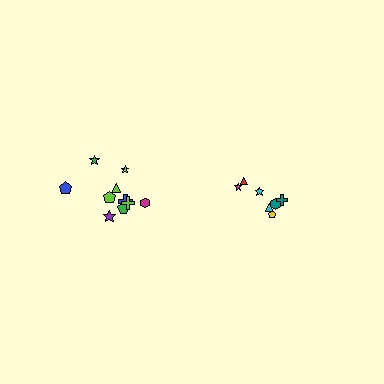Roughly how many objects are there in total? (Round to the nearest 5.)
Roughly 15 objects in total.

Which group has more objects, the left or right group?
The left group.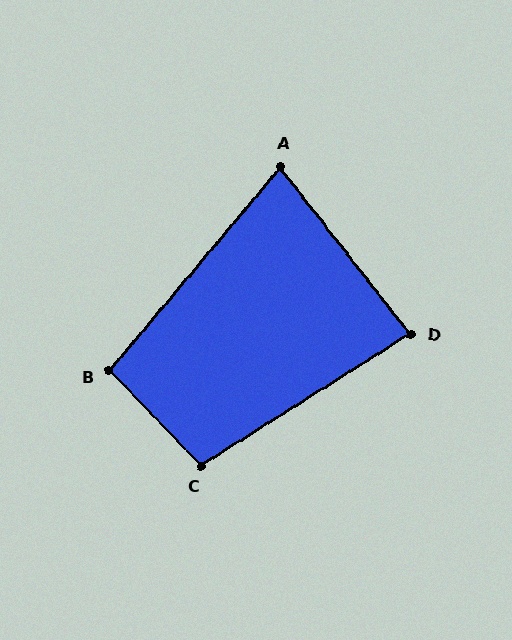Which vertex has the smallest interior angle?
A, at approximately 78 degrees.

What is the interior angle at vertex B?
Approximately 96 degrees (obtuse).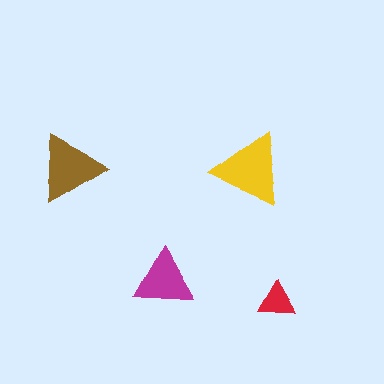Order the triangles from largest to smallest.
the yellow one, the brown one, the magenta one, the red one.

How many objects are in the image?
There are 4 objects in the image.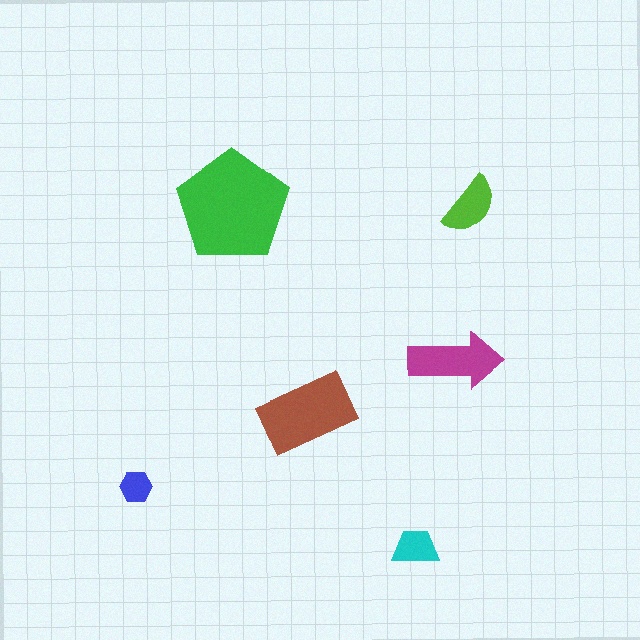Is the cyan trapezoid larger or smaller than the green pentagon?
Smaller.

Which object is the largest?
The green pentagon.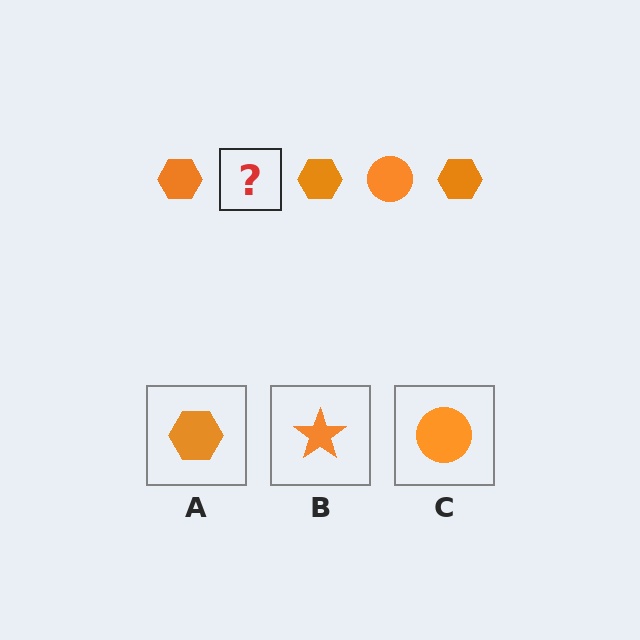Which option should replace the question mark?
Option C.